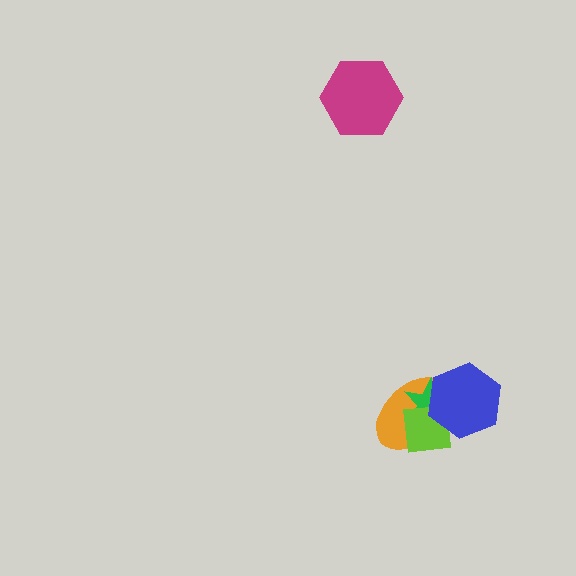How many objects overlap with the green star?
3 objects overlap with the green star.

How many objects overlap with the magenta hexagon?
0 objects overlap with the magenta hexagon.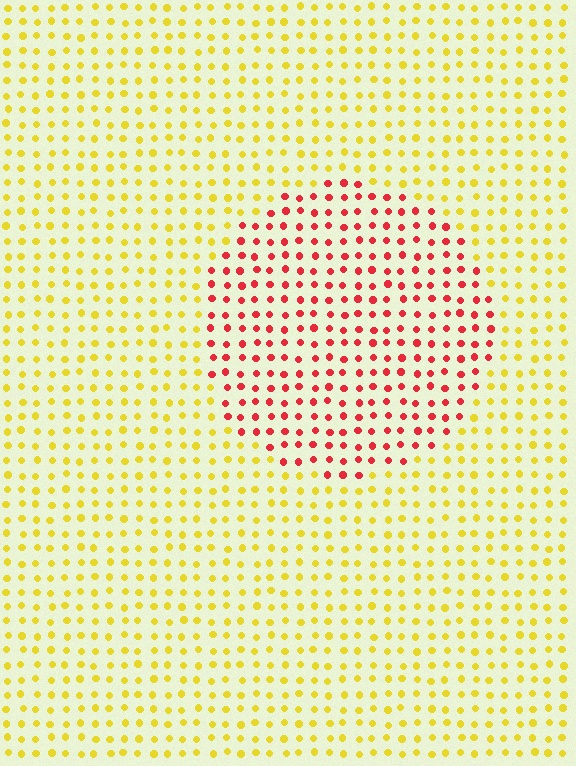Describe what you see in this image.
The image is filled with small yellow elements in a uniform arrangement. A circle-shaped region is visible where the elements are tinted to a slightly different hue, forming a subtle color boundary.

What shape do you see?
I see a circle.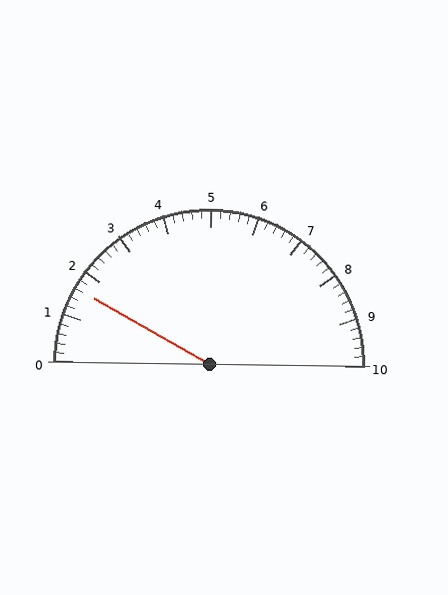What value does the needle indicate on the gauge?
The needle indicates approximately 1.6.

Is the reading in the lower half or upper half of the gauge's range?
The reading is in the lower half of the range (0 to 10).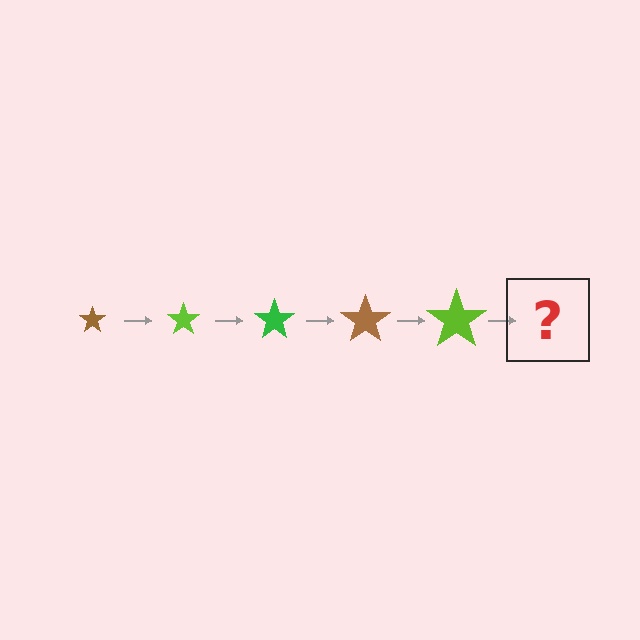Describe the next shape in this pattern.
It should be a green star, larger than the previous one.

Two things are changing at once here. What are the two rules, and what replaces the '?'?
The two rules are that the star grows larger each step and the color cycles through brown, lime, and green. The '?' should be a green star, larger than the previous one.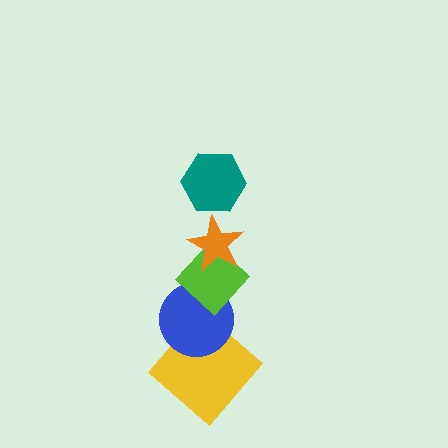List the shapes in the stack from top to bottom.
From top to bottom: the teal hexagon, the orange star, the lime diamond, the blue circle, the yellow diamond.